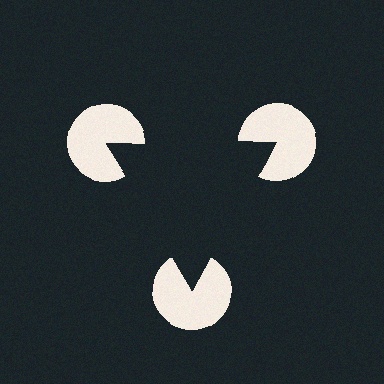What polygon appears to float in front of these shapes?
An illusory triangle — its edges are inferred from the aligned wedge cuts in the pac-man discs, not physically drawn.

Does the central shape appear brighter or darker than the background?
It typically appears slightly darker than the background, even though no actual brightness change is drawn.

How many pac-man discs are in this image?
There are 3 — one at each vertex of the illusory triangle.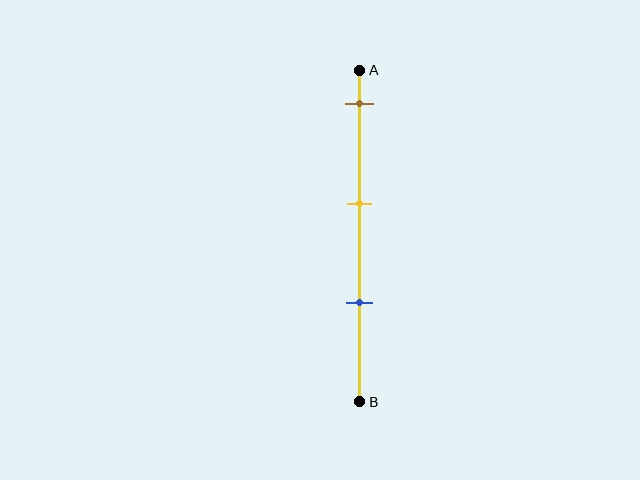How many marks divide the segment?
There are 3 marks dividing the segment.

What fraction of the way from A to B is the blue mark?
The blue mark is approximately 70% (0.7) of the way from A to B.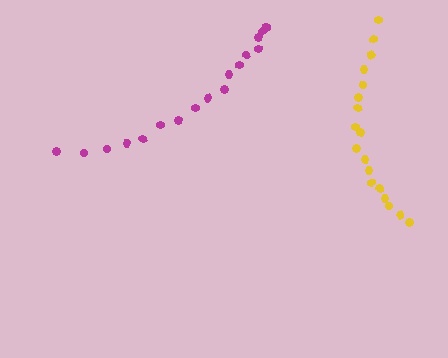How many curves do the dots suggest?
There are 2 distinct paths.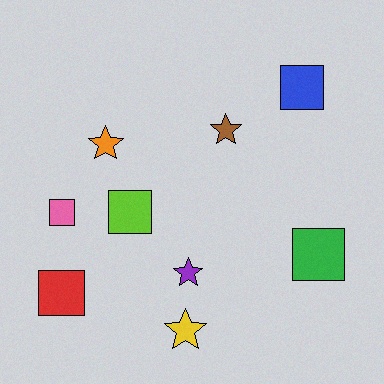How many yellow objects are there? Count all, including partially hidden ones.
There is 1 yellow object.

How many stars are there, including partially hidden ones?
There are 4 stars.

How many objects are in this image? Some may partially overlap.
There are 9 objects.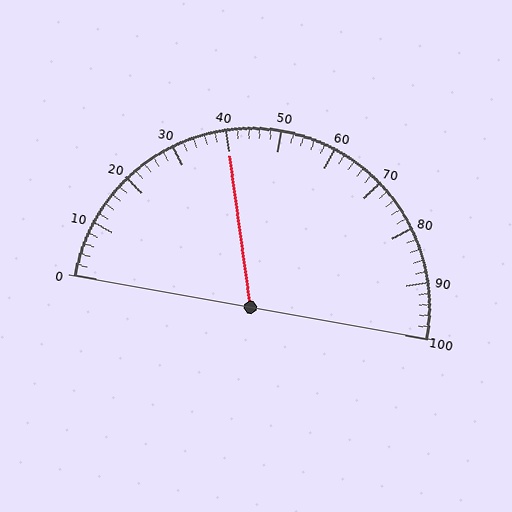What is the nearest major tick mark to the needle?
The nearest major tick mark is 40.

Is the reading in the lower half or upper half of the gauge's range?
The reading is in the lower half of the range (0 to 100).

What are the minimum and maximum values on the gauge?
The gauge ranges from 0 to 100.